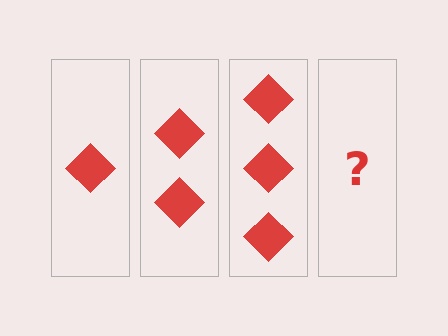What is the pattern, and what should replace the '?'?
The pattern is that each step adds one more diamond. The '?' should be 4 diamonds.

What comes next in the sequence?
The next element should be 4 diamonds.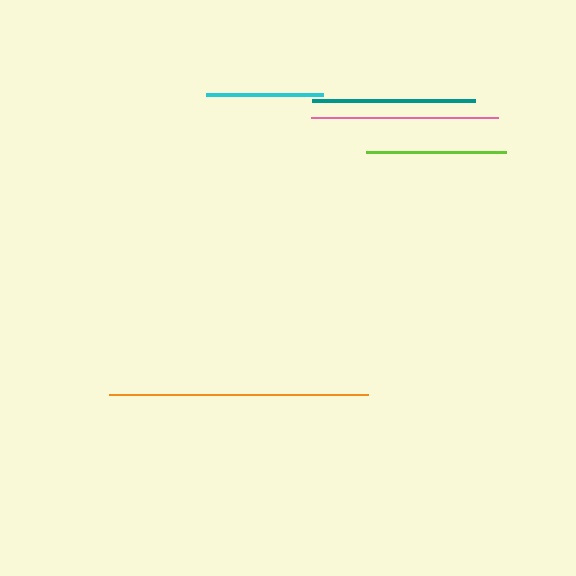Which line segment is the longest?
The orange line is the longest at approximately 260 pixels.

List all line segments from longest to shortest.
From longest to shortest: orange, pink, teal, lime, cyan.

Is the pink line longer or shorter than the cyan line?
The pink line is longer than the cyan line.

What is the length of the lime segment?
The lime segment is approximately 140 pixels long.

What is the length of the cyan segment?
The cyan segment is approximately 117 pixels long.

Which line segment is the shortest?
The cyan line is the shortest at approximately 117 pixels.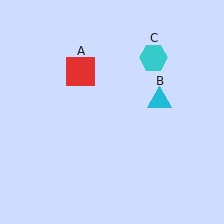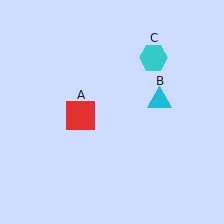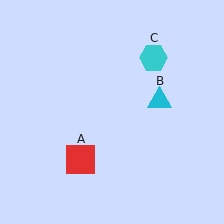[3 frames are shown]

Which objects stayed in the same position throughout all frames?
Cyan triangle (object B) and cyan hexagon (object C) remained stationary.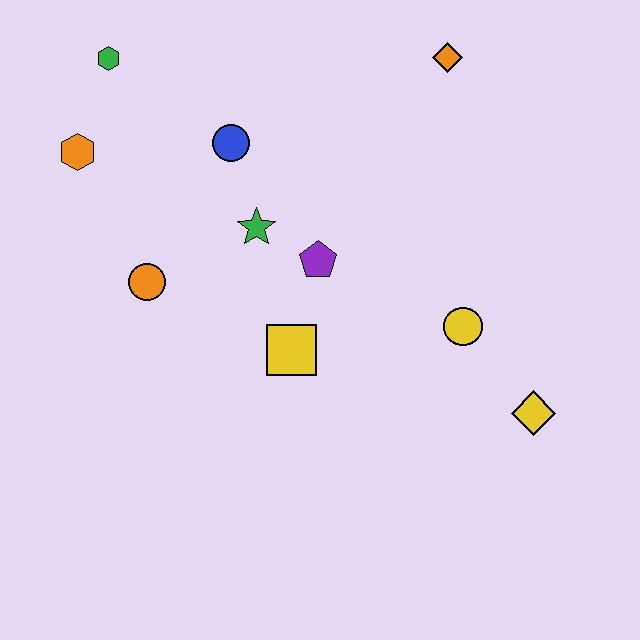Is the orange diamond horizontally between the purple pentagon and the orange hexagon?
No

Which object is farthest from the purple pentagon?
The green hexagon is farthest from the purple pentagon.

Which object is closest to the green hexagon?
The orange hexagon is closest to the green hexagon.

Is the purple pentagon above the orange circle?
Yes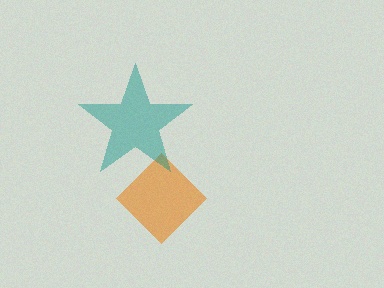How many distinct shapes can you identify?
There are 2 distinct shapes: an orange diamond, a teal star.